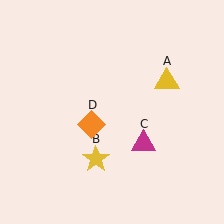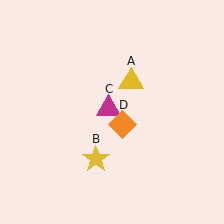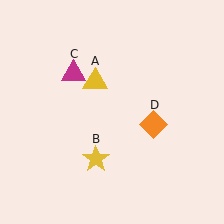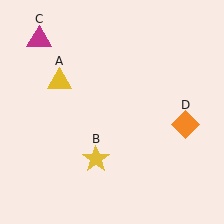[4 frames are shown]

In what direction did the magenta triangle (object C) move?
The magenta triangle (object C) moved up and to the left.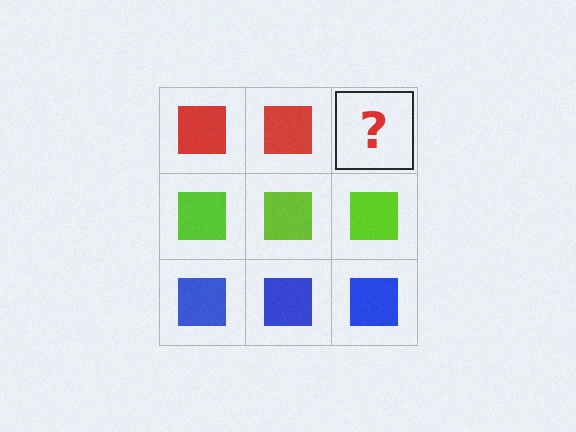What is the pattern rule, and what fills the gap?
The rule is that each row has a consistent color. The gap should be filled with a red square.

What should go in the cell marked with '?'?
The missing cell should contain a red square.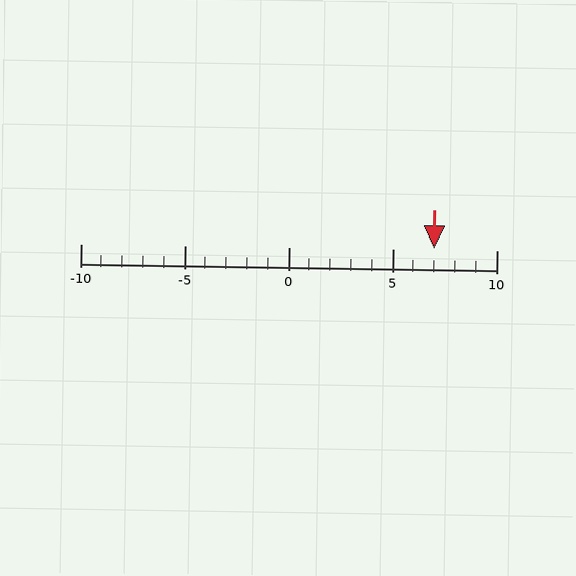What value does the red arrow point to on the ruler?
The red arrow points to approximately 7.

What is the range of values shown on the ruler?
The ruler shows values from -10 to 10.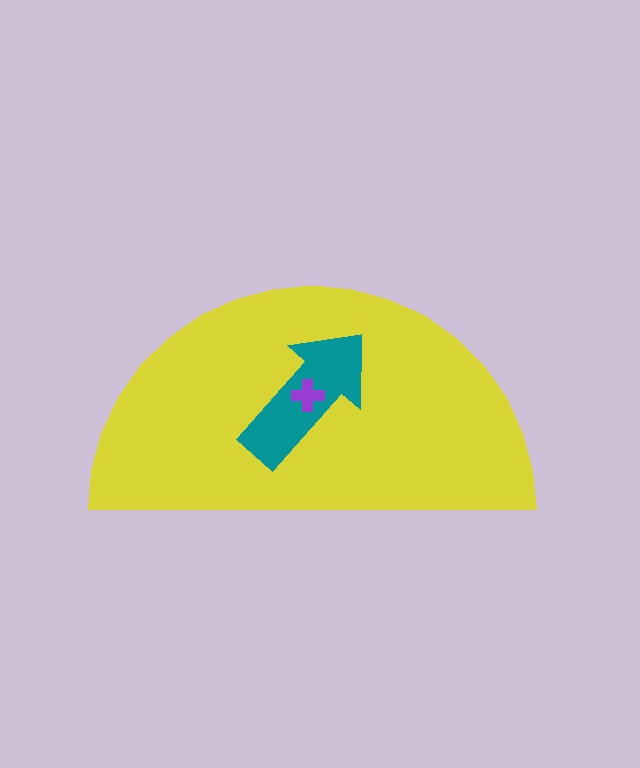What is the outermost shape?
The yellow semicircle.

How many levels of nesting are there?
3.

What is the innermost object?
The purple cross.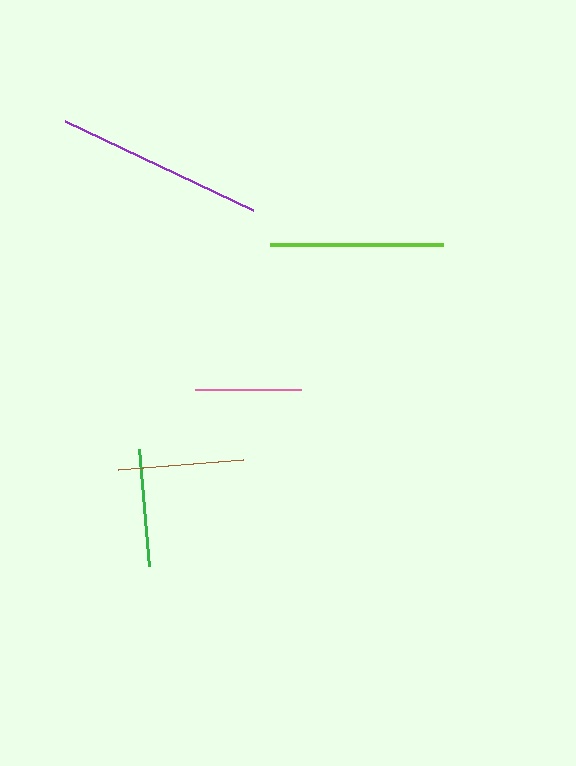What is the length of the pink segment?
The pink segment is approximately 106 pixels long.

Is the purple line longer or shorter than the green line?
The purple line is longer than the green line.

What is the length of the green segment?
The green segment is approximately 117 pixels long.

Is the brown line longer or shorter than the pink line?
The brown line is longer than the pink line.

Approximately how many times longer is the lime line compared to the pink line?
The lime line is approximately 1.6 times the length of the pink line.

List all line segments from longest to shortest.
From longest to shortest: purple, lime, brown, green, pink.